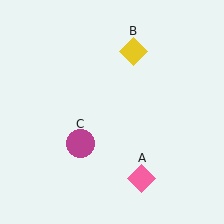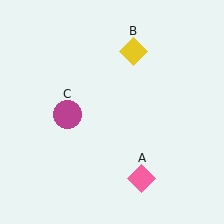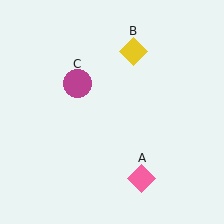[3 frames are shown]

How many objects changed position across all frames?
1 object changed position: magenta circle (object C).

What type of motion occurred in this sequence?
The magenta circle (object C) rotated clockwise around the center of the scene.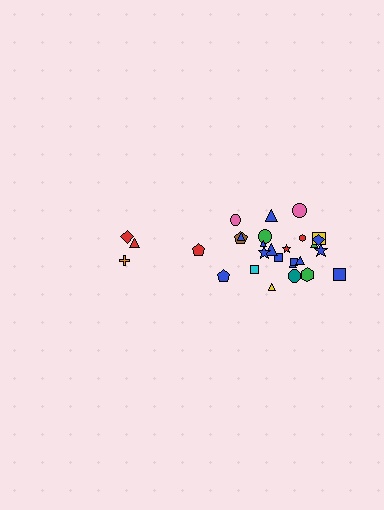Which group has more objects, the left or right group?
The right group.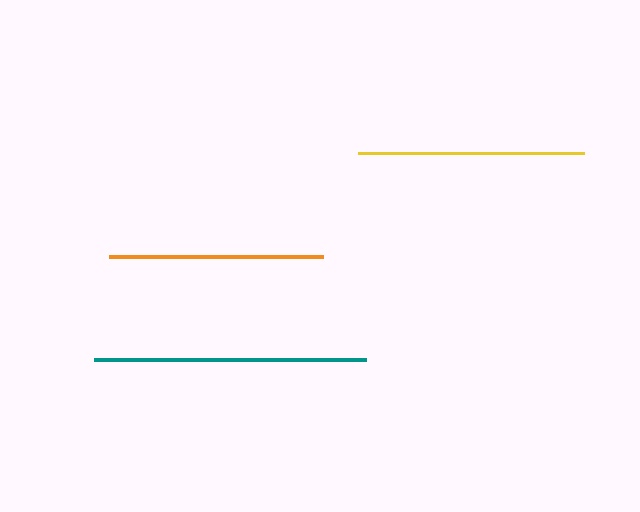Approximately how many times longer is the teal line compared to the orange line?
The teal line is approximately 1.3 times the length of the orange line.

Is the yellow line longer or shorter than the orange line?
The yellow line is longer than the orange line.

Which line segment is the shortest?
The orange line is the shortest at approximately 214 pixels.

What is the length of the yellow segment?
The yellow segment is approximately 226 pixels long.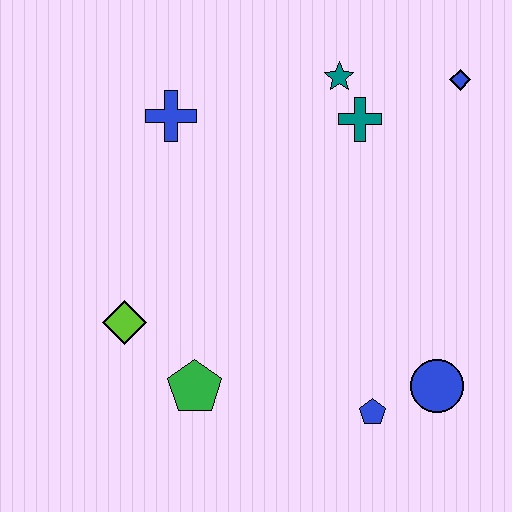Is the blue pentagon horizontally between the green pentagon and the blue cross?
No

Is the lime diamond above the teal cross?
No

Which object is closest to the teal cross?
The teal star is closest to the teal cross.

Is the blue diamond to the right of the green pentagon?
Yes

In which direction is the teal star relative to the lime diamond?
The teal star is above the lime diamond.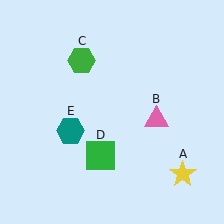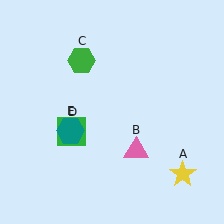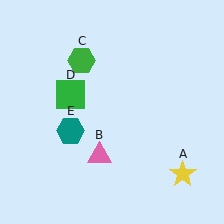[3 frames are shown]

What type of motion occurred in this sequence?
The pink triangle (object B), green square (object D) rotated clockwise around the center of the scene.